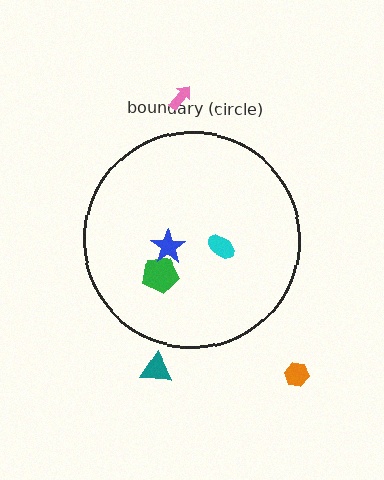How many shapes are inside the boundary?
3 inside, 3 outside.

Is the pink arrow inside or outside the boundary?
Outside.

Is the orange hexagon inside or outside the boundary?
Outside.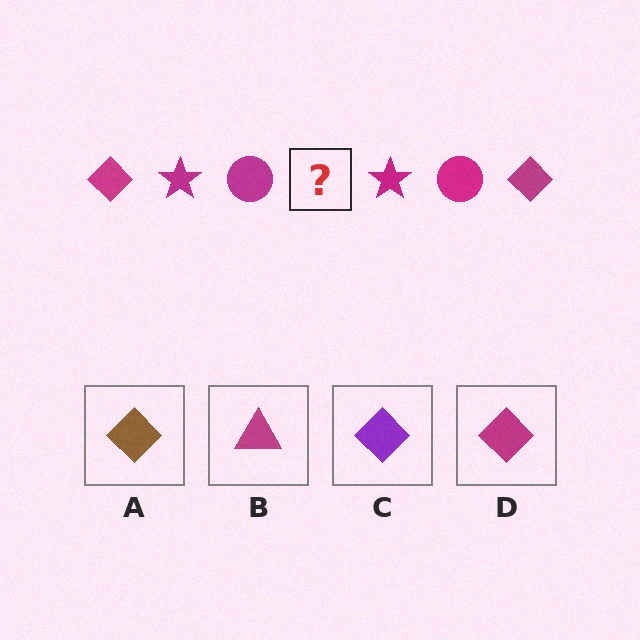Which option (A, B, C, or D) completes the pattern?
D.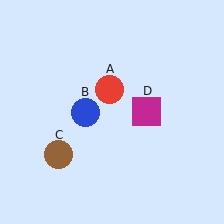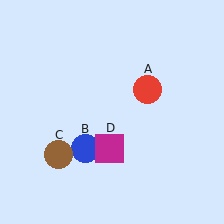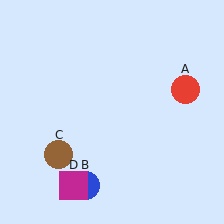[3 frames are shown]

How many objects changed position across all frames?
3 objects changed position: red circle (object A), blue circle (object B), magenta square (object D).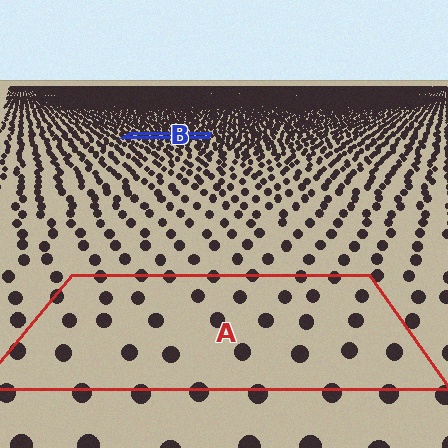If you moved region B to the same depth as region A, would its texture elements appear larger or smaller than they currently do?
They would appear larger. At a closer depth, the same texture elements are projected at a bigger on-screen size.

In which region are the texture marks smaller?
The texture marks are smaller in region B, because it is farther away.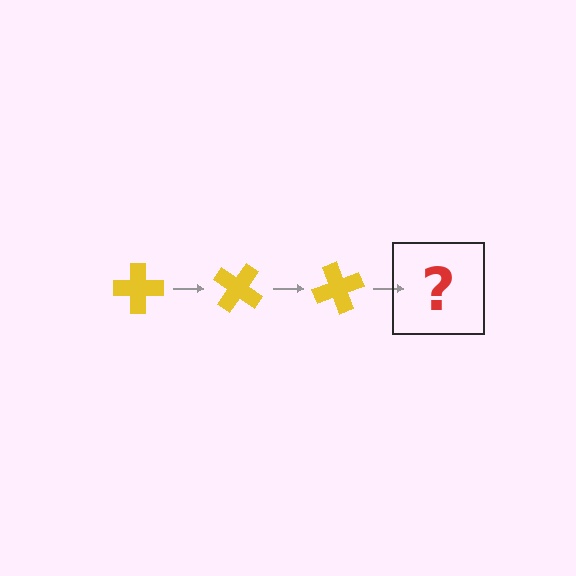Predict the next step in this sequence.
The next step is a yellow cross rotated 105 degrees.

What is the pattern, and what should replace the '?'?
The pattern is that the cross rotates 35 degrees each step. The '?' should be a yellow cross rotated 105 degrees.